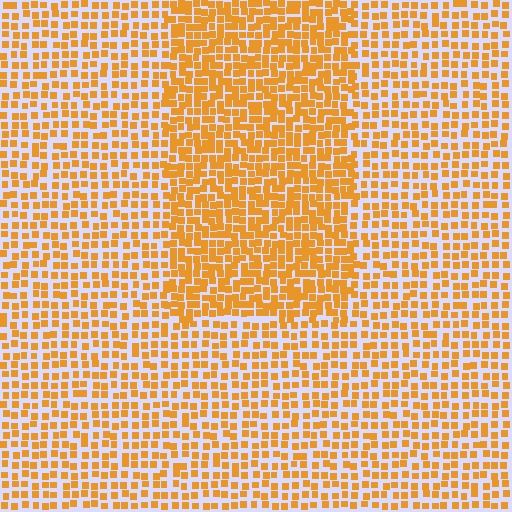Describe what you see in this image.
The image contains small orange elements arranged at two different densities. A rectangle-shaped region is visible where the elements are more densely packed than the surrounding area.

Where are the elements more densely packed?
The elements are more densely packed inside the rectangle boundary.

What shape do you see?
I see a rectangle.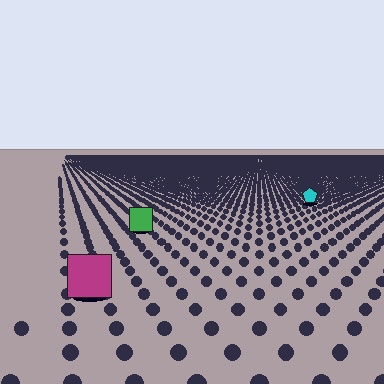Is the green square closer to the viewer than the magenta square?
No. The magenta square is closer — you can tell from the texture gradient: the ground texture is coarser near it.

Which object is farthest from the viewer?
The cyan pentagon is farthest from the viewer. It appears smaller and the ground texture around it is denser.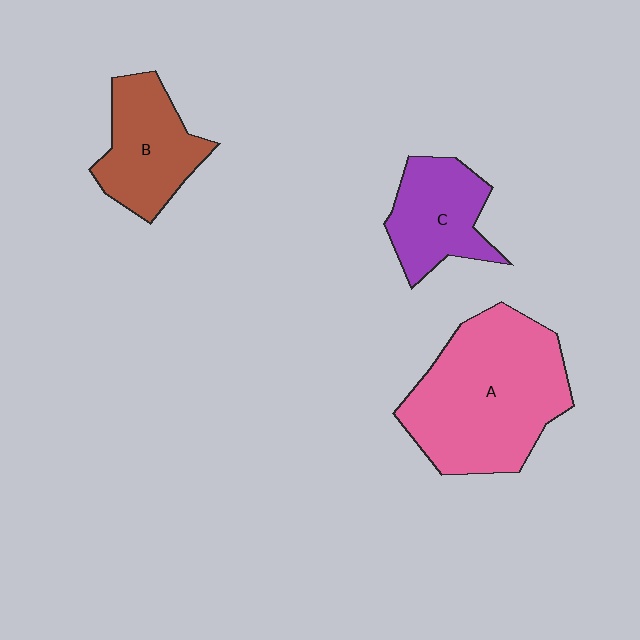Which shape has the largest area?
Shape A (pink).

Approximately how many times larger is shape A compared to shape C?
Approximately 2.1 times.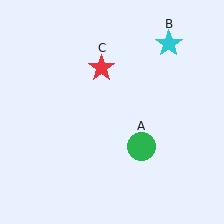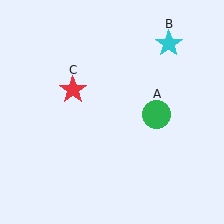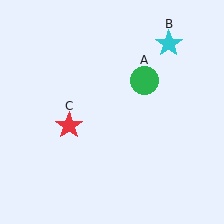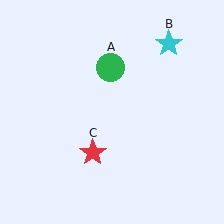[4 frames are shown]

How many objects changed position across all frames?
2 objects changed position: green circle (object A), red star (object C).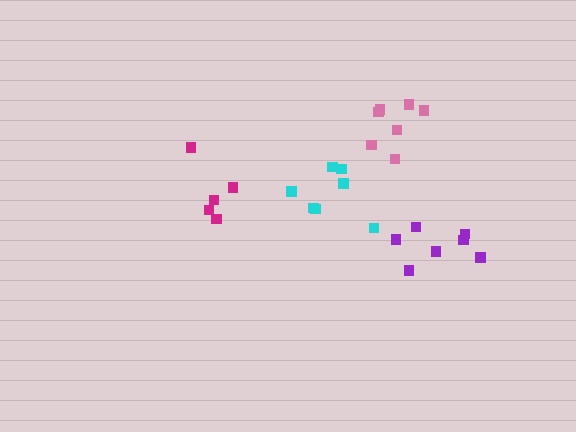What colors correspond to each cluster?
The clusters are colored: magenta, purple, pink, cyan.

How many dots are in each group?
Group 1: 5 dots, Group 2: 7 dots, Group 3: 7 dots, Group 4: 7 dots (26 total).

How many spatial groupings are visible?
There are 4 spatial groupings.